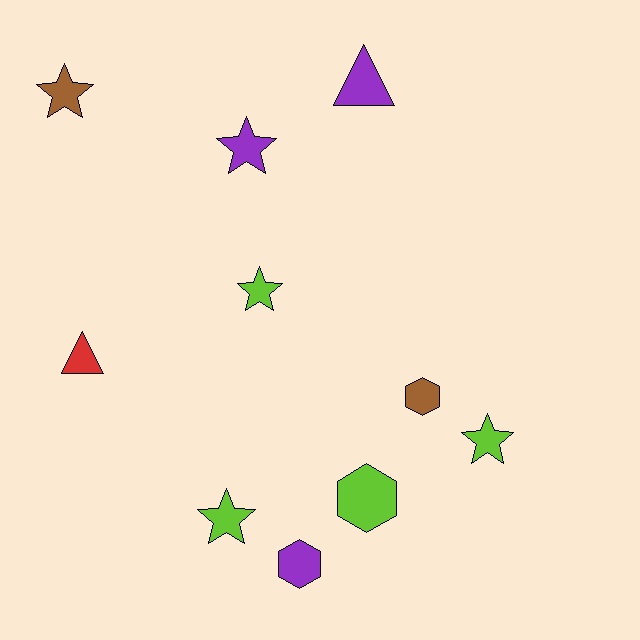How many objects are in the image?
There are 10 objects.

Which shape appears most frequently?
Star, with 5 objects.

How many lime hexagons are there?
There is 1 lime hexagon.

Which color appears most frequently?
Lime, with 4 objects.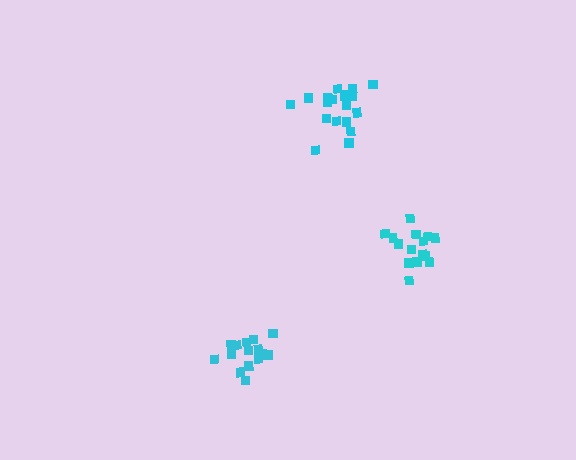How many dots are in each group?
Group 1: 20 dots, Group 2: 15 dots, Group 3: 15 dots (50 total).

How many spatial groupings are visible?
There are 3 spatial groupings.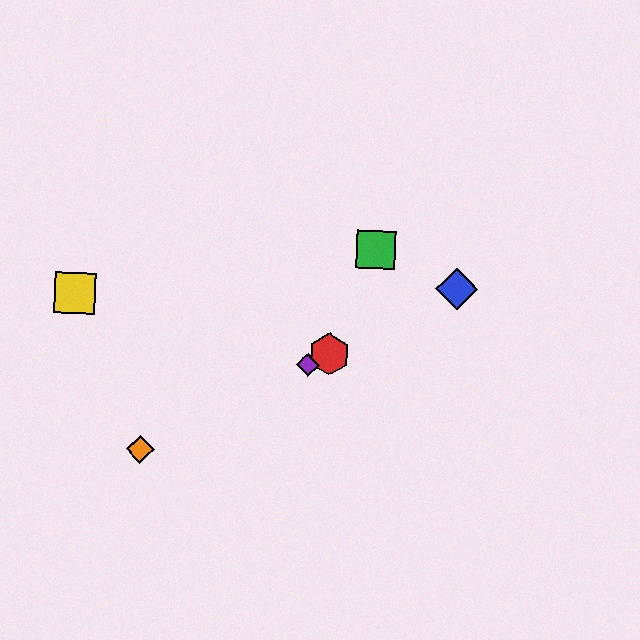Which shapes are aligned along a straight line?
The red hexagon, the blue diamond, the purple diamond, the orange diamond are aligned along a straight line.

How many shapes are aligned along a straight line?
4 shapes (the red hexagon, the blue diamond, the purple diamond, the orange diamond) are aligned along a straight line.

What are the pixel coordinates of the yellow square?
The yellow square is at (75, 293).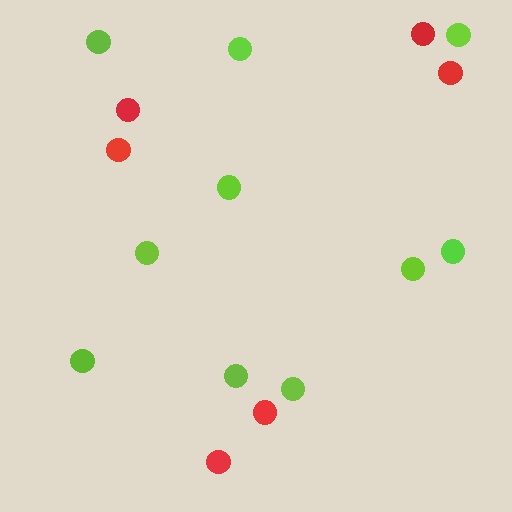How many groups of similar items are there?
There are 2 groups: one group of red circles (6) and one group of lime circles (10).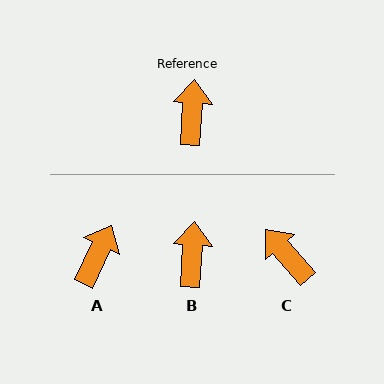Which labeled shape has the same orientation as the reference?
B.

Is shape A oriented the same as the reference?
No, it is off by about 22 degrees.